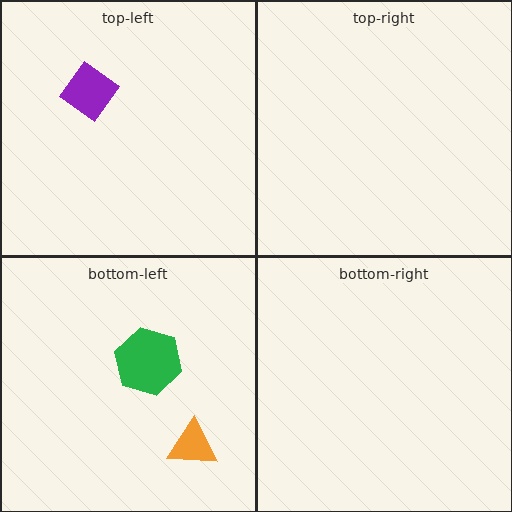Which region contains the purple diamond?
The top-left region.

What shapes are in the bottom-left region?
The orange triangle, the green hexagon.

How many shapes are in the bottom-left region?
2.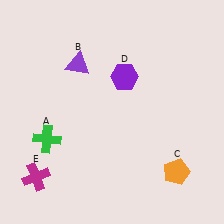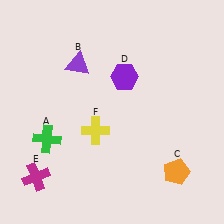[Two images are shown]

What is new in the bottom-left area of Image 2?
A yellow cross (F) was added in the bottom-left area of Image 2.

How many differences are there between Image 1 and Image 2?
There is 1 difference between the two images.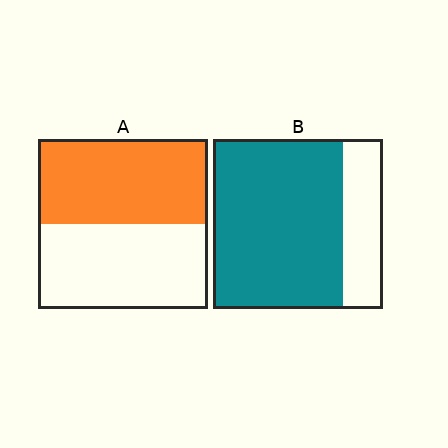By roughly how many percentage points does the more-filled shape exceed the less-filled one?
By roughly 25 percentage points (B over A).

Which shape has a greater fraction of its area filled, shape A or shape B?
Shape B.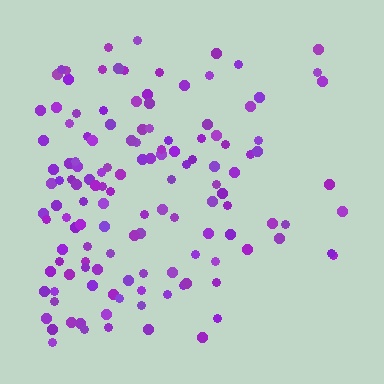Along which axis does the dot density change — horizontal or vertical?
Horizontal.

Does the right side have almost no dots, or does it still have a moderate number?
Still a moderate number, just noticeably fewer than the left.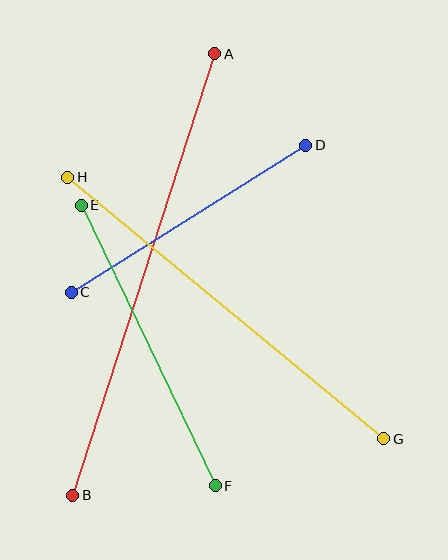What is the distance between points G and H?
The distance is approximately 410 pixels.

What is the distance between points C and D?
The distance is approximately 277 pixels.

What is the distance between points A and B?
The distance is approximately 463 pixels.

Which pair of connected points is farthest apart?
Points A and B are farthest apart.